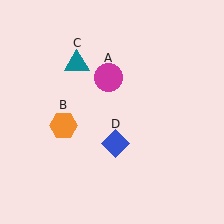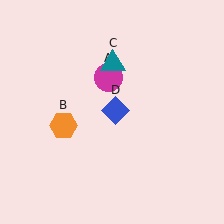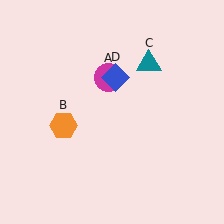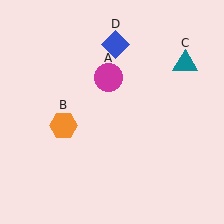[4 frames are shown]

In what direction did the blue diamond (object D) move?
The blue diamond (object D) moved up.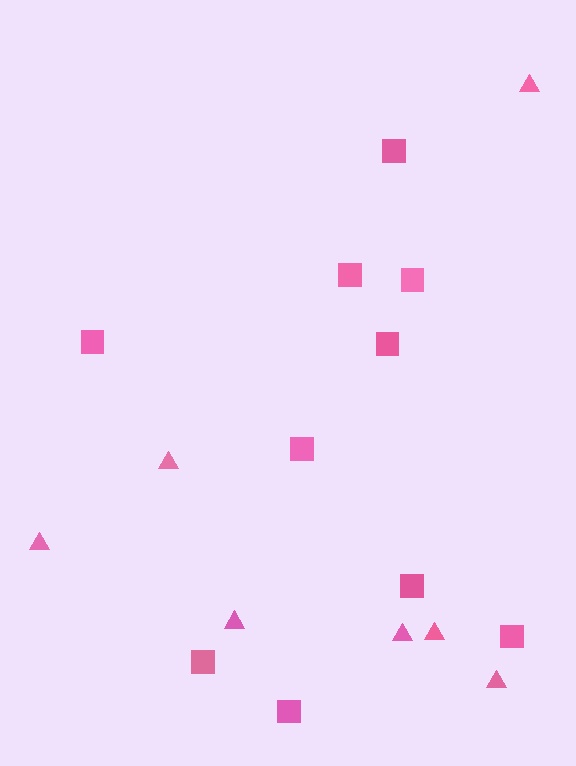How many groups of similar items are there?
There are 2 groups: one group of triangles (7) and one group of squares (10).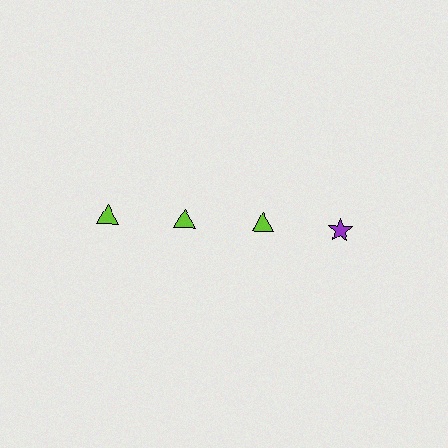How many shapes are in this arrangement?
There are 4 shapes arranged in a grid pattern.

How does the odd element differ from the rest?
It differs in both color (purple instead of lime) and shape (star instead of triangle).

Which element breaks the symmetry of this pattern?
The purple star in the top row, second from right column breaks the symmetry. All other shapes are lime triangles.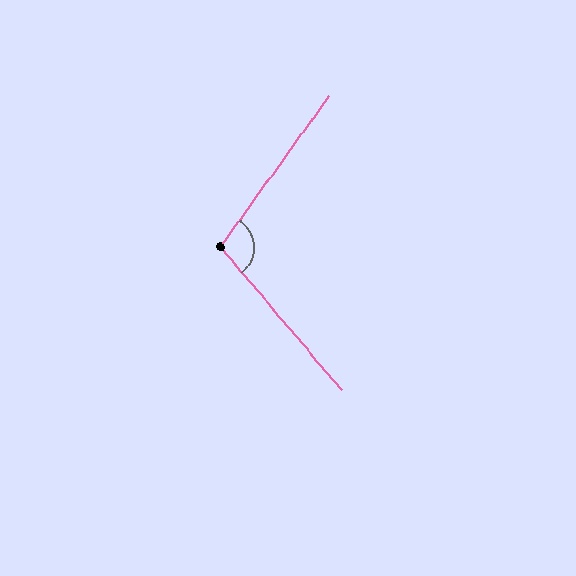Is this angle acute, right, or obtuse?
It is obtuse.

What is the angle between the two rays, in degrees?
Approximately 104 degrees.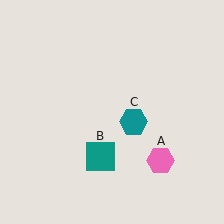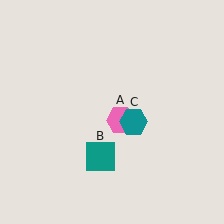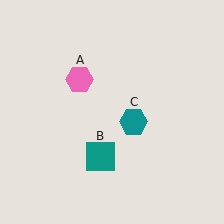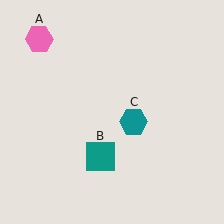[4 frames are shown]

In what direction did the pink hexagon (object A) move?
The pink hexagon (object A) moved up and to the left.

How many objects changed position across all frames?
1 object changed position: pink hexagon (object A).